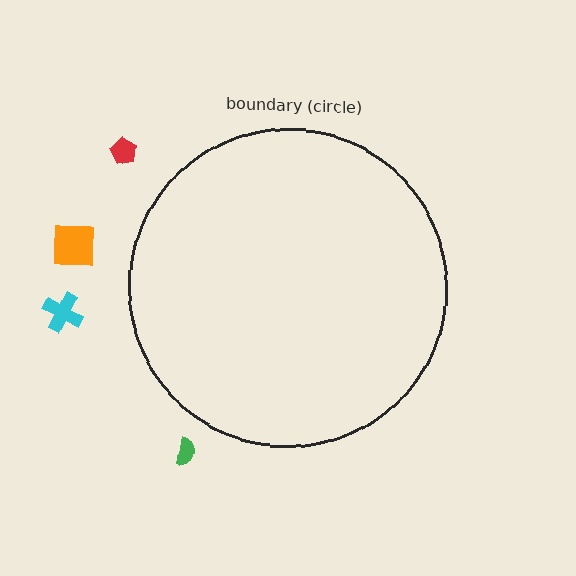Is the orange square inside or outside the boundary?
Outside.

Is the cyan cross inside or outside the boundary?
Outside.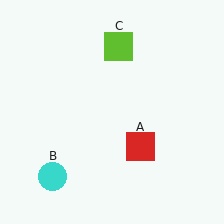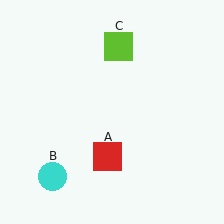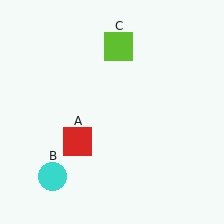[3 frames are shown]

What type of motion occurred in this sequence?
The red square (object A) rotated clockwise around the center of the scene.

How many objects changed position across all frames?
1 object changed position: red square (object A).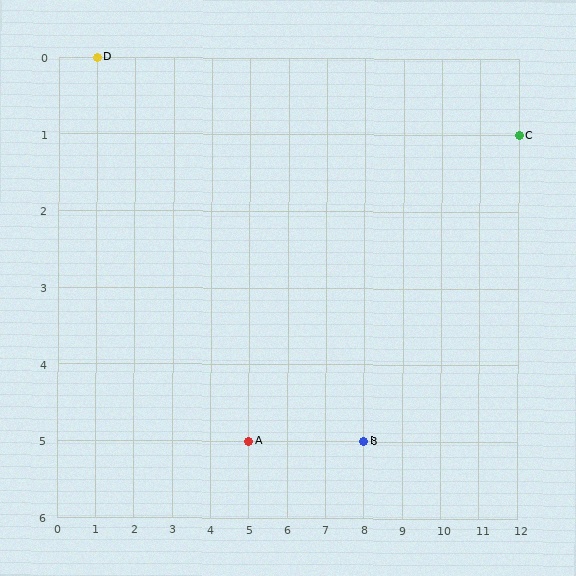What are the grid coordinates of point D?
Point D is at grid coordinates (1, 0).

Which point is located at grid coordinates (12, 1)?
Point C is at (12, 1).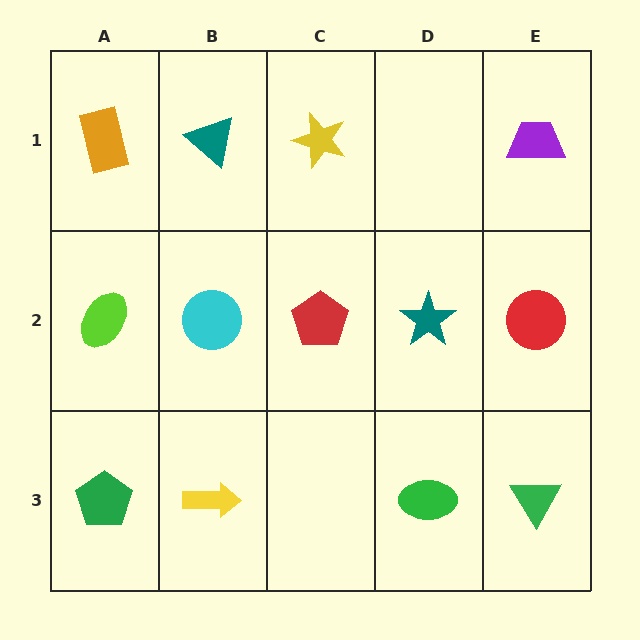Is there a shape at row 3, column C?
No, that cell is empty.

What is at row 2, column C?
A red pentagon.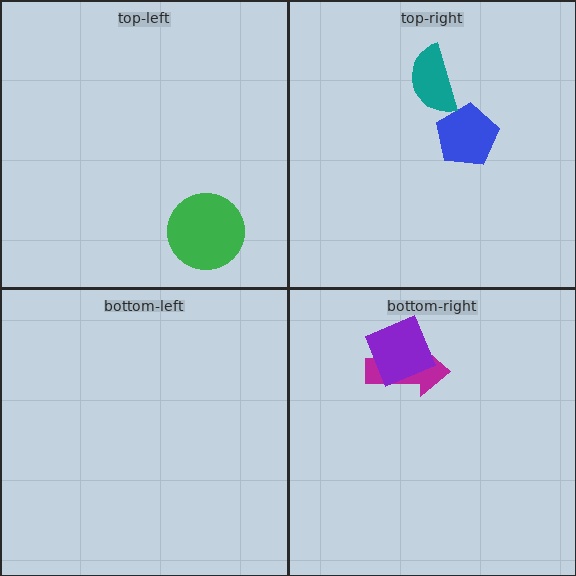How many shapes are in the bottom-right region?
2.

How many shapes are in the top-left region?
1.